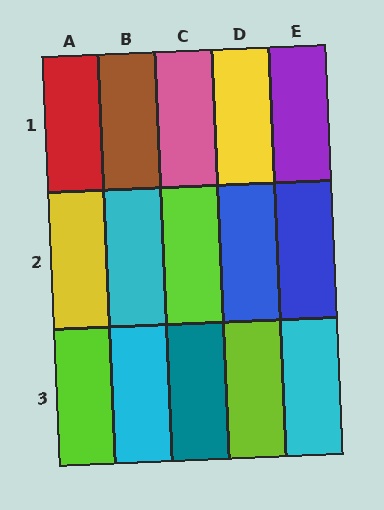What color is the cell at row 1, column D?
Yellow.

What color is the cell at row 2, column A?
Yellow.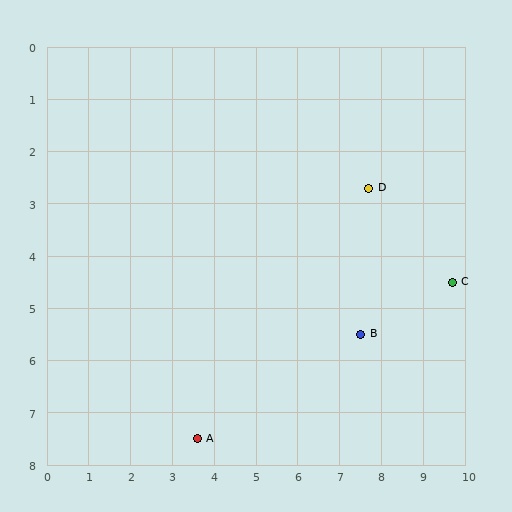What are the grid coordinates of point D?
Point D is at approximately (7.7, 2.7).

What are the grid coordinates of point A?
Point A is at approximately (3.6, 7.5).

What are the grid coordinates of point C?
Point C is at approximately (9.7, 4.5).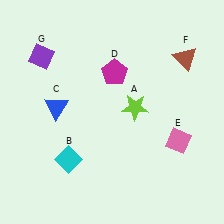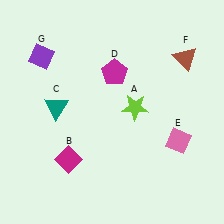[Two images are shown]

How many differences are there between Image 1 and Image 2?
There are 2 differences between the two images.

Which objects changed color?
B changed from cyan to magenta. C changed from blue to teal.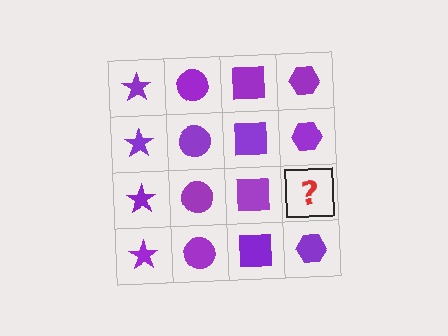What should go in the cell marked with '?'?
The missing cell should contain a purple hexagon.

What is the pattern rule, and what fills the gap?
The rule is that each column has a consistent shape. The gap should be filled with a purple hexagon.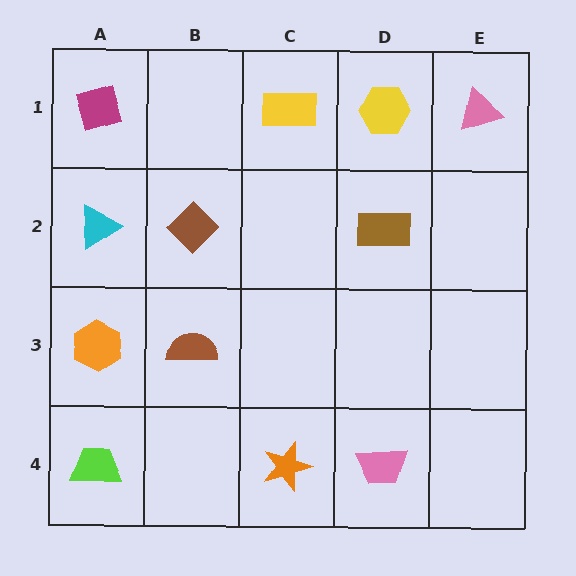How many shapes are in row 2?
3 shapes.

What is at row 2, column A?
A cyan triangle.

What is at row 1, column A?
A magenta diamond.